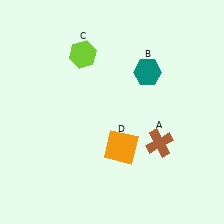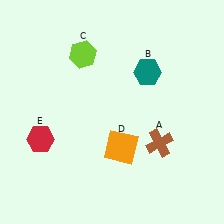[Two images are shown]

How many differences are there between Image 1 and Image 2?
There is 1 difference between the two images.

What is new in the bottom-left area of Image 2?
A red hexagon (E) was added in the bottom-left area of Image 2.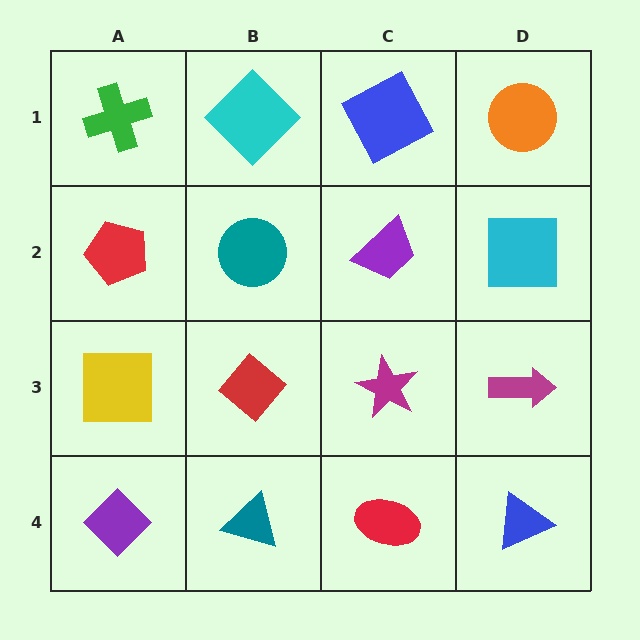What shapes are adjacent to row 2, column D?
An orange circle (row 1, column D), a magenta arrow (row 3, column D), a purple trapezoid (row 2, column C).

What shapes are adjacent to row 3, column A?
A red pentagon (row 2, column A), a purple diamond (row 4, column A), a red diamond (row 3, column B).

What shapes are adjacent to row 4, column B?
A red diamond (row 3, column B), a purple diamond (row 4, column A), a red ellipse (row 4, column C).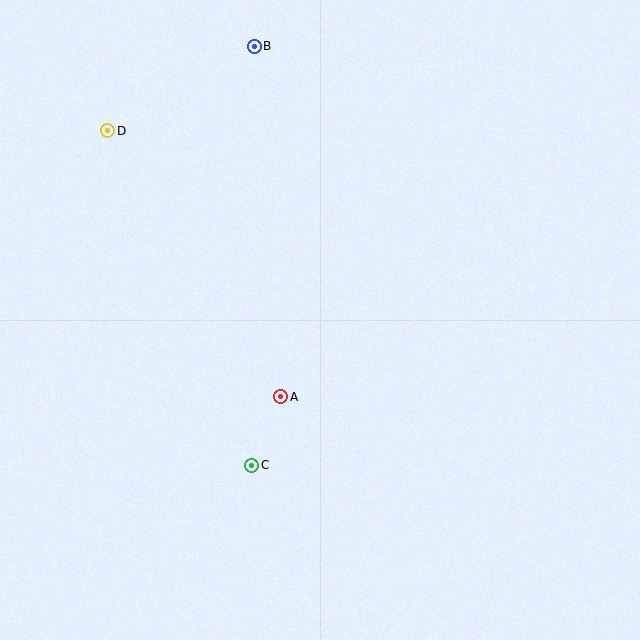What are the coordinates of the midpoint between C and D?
The midpoint between C and D is at (180, 298).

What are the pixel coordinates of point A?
Point A is at (281, 397).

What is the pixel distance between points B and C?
The distance between B and C is 419 pixels.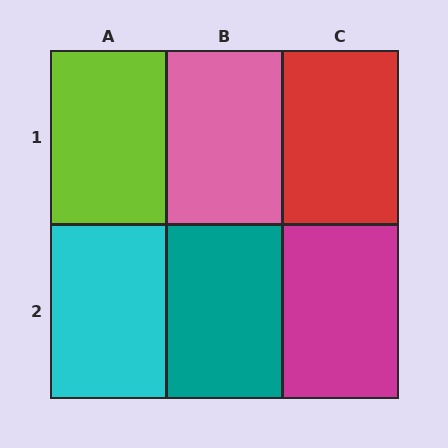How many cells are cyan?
1 cell is cyan.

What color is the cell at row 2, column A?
Cyan.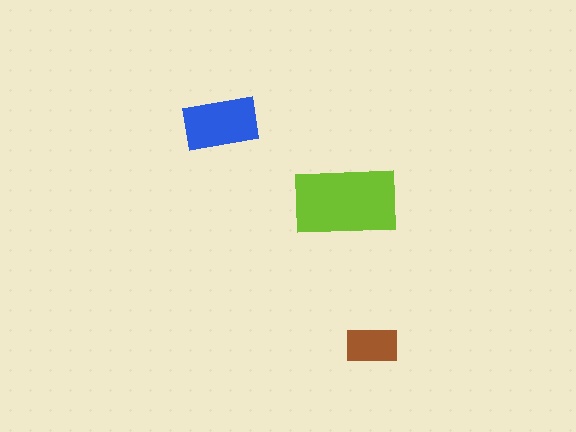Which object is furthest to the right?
The brown rectangle is rightmost.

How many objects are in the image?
There are 3 objects in the image.